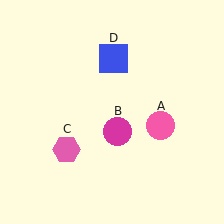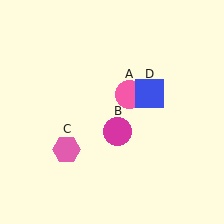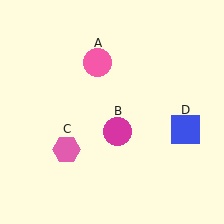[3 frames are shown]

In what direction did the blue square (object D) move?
The blue square (object D) moved down and to the right.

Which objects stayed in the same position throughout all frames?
Magenta circle (object B) and pink hexagon (object C) remained stationary.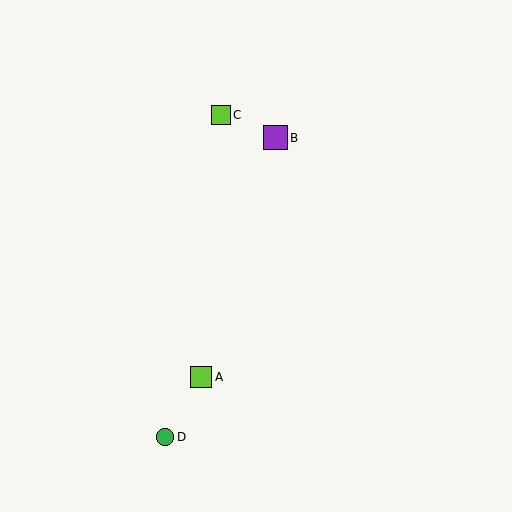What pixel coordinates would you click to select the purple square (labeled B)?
Click at (275, 138) to select the purple square B.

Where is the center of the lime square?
The center of the lime square is at (221, 115).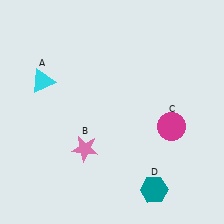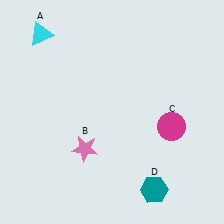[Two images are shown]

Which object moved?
The cyan triangle (A) moved up.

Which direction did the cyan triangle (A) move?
The cyan triangle (A) moved up.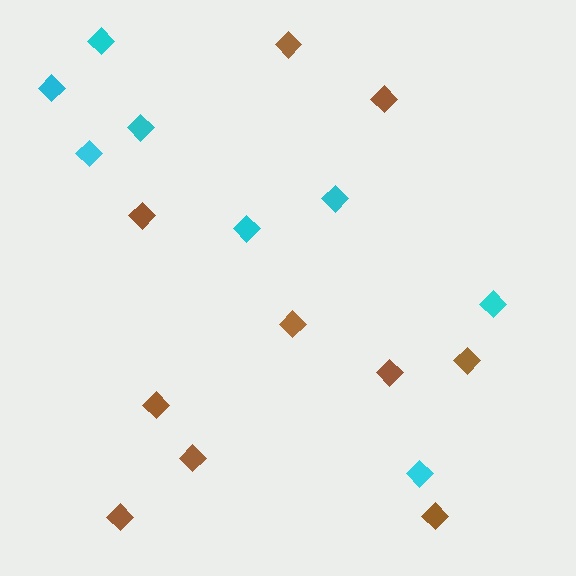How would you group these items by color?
There are 2 groups: one group of brown diamonds (10) and one group of cyan diamonds (8).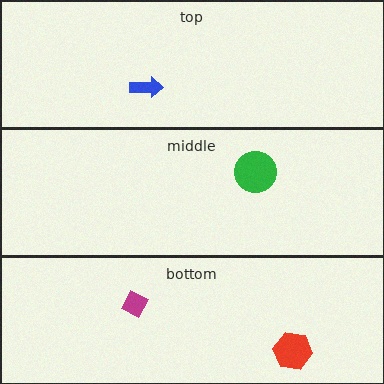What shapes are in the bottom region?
The magenta diamond, the red hexagon.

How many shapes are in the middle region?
1.